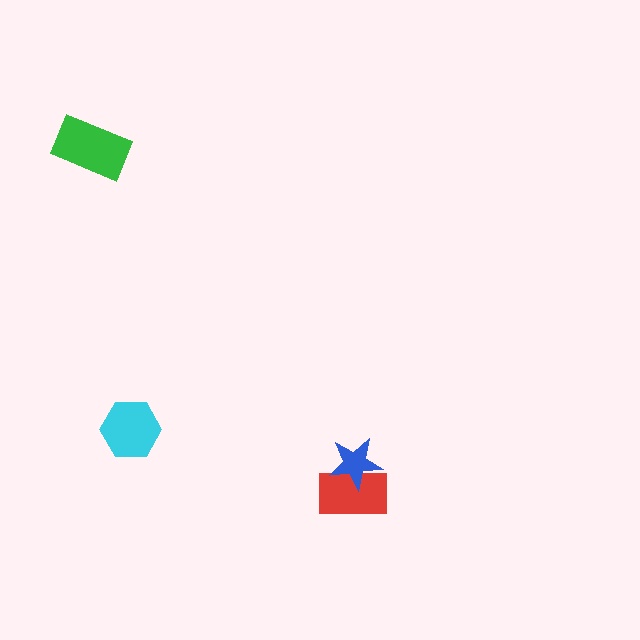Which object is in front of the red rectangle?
The blue star is in front of the red rectangle.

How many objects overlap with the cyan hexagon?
0 objects overlap with the cyan hexagon.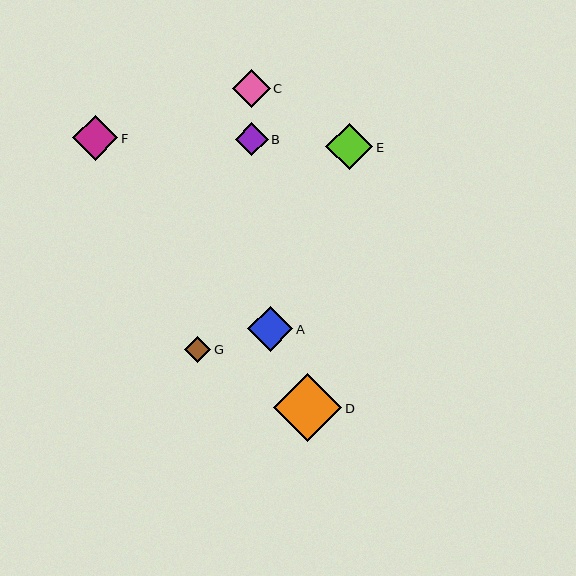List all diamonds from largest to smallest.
From largest to smallest: D, E, A, F, C, B, G.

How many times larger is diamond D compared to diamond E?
Diamond D is approximately 1.5 times the size of diamond E.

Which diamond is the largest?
Diamond D is the largest with a size of approximately 68 pixels.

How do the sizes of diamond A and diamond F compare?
Diamond A and diamond F are approximately the same size.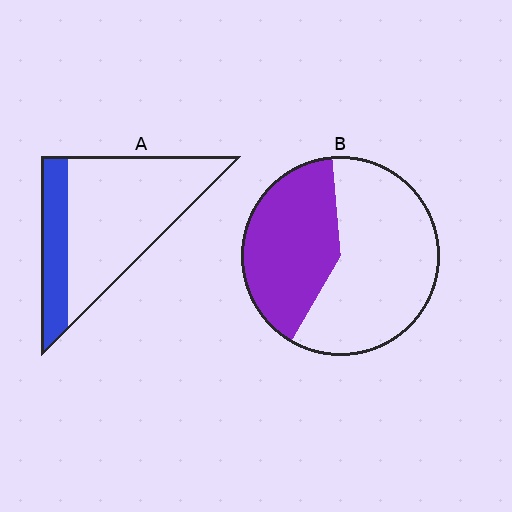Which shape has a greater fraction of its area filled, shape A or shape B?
Shape B.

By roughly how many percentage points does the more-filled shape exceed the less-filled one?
By roughly 15 percentage points (B over A).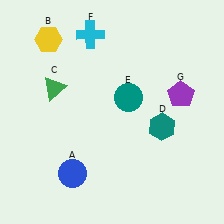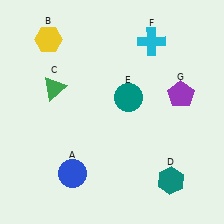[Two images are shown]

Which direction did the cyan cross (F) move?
The cyan cross (F) moved right.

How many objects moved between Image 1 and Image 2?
2 objects moved between the two images.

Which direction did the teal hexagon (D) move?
The teal hexagon (D) moved down.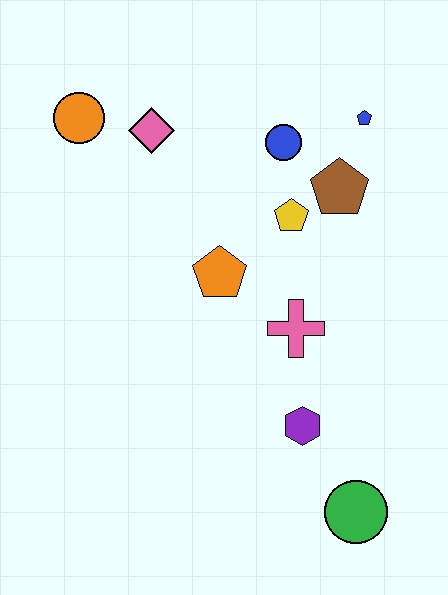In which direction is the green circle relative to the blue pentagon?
The green circle is below the blue pentagon.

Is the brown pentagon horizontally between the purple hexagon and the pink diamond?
No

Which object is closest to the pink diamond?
The orange circle is closest to the pink diamond.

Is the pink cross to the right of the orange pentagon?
Yes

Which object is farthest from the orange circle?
The green circle is farthest from the orange circle.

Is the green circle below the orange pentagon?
Yes